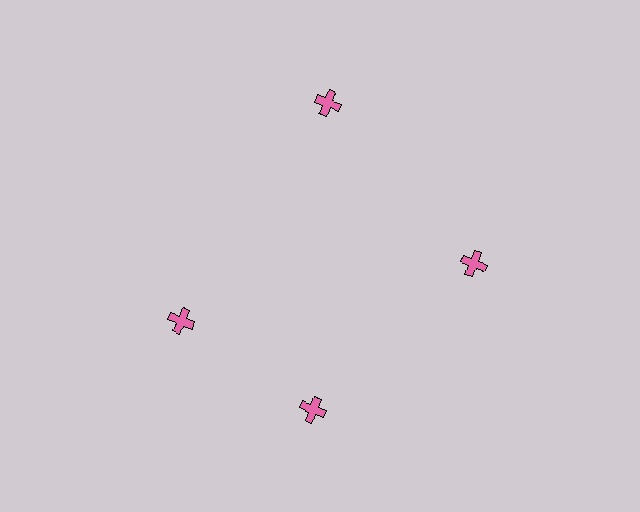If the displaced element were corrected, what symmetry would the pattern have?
It would have 4-fold rotational symmetry — the pattern would map onto itself every 90 degrees.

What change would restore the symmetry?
The symmetry would be restored by rotating it back into even spacing with its neighbors so that all 4 crosses sit at equal angles and equal distance from the center.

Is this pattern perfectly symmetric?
No. The 4 pink crosses are arranged in a ring, but one element near the 9 o'clock position is rotated out of alignment along the ring, breaking the 4-fold rotational symmetry.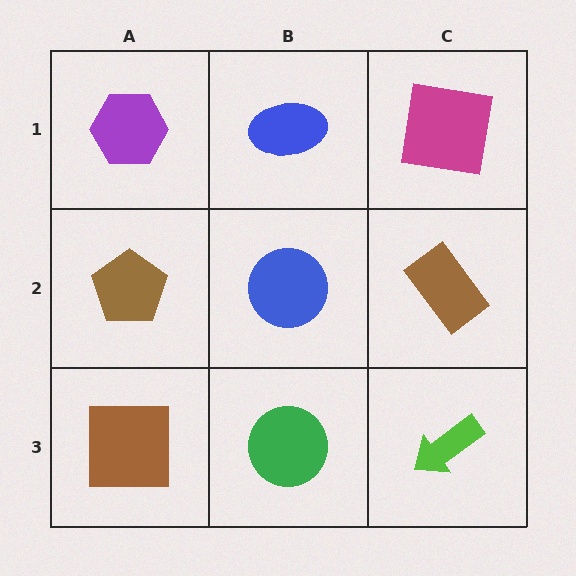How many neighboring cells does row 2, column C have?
3.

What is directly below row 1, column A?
A brown pentagon.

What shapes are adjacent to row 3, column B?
A blue circle (row 2, column B), a brown square (row 3, column A), a lime arrow (row 3, column C).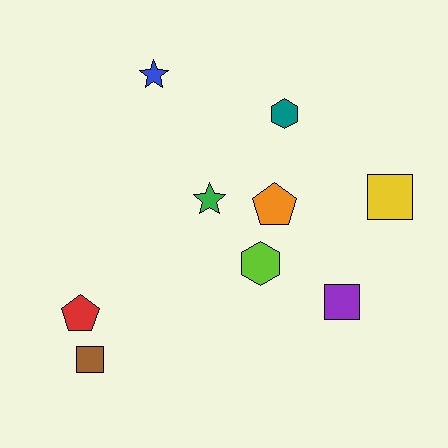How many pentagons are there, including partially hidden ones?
There are 2 pentagons.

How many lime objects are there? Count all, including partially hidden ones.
There is 1 lime object.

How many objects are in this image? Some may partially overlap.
There are 9 objects.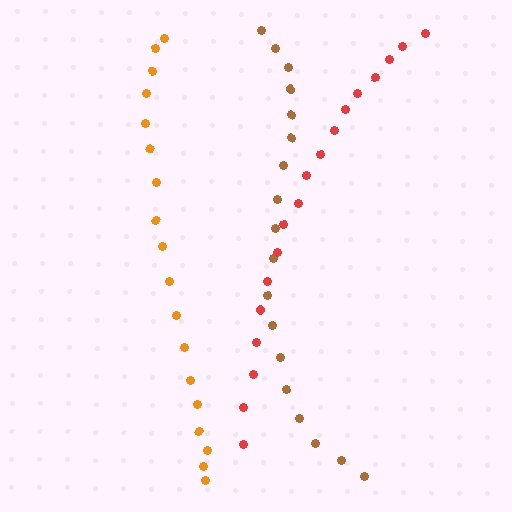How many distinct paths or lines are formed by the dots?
There are 3 distinct paths.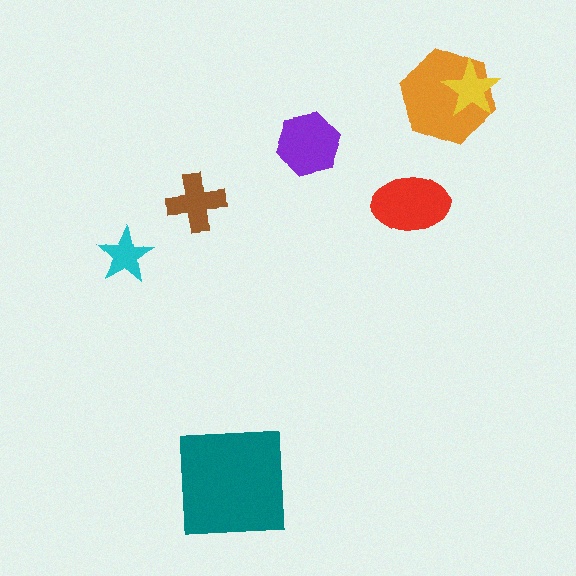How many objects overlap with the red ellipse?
0 objects overlap with the red ellipse.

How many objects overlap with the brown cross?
0 objects overlap with the brown cross.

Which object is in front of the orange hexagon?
The yellow star is in front of the orange hexagon.